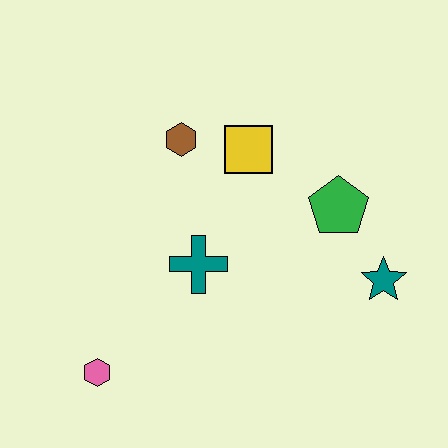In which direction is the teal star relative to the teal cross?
The teal star is to the right of the teal cross.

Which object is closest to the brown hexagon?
The yellow square is closest to the brown hexagon.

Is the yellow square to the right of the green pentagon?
No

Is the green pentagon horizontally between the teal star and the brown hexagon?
Yes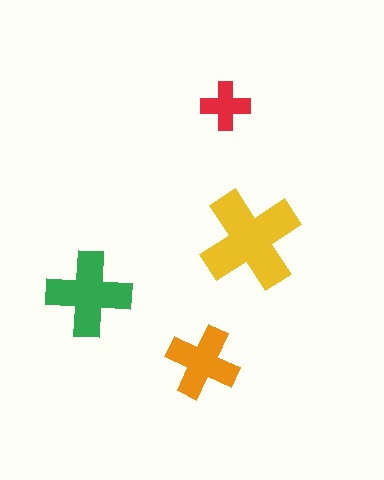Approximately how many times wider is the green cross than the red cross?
About 1.5 times wider.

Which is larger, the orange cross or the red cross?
The orange one.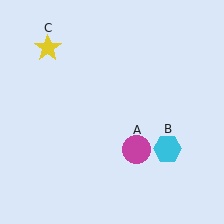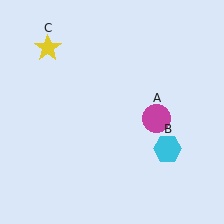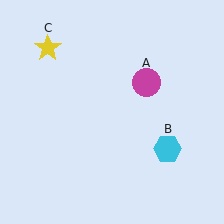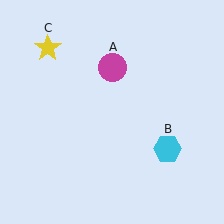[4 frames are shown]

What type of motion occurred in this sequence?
The magenta circle (object A) rotated counterclockwise around the center of the scene.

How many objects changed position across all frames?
1 object changed position: magenta circle (object A).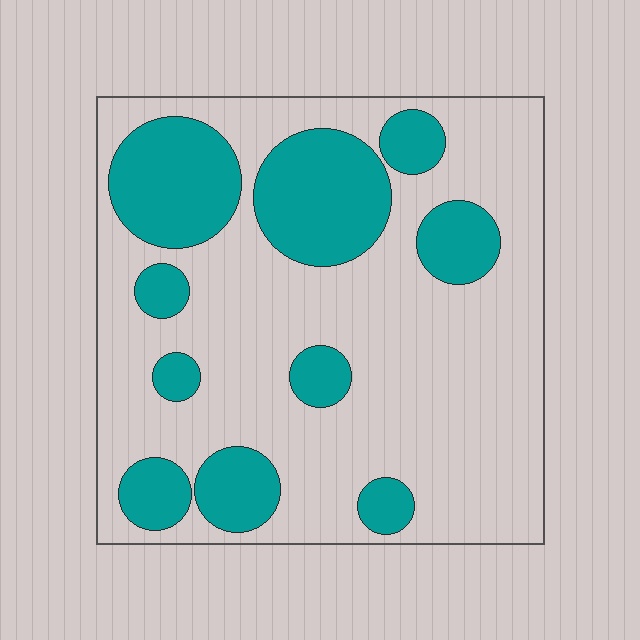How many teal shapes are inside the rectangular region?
10.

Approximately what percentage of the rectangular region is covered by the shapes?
Approximately 30%.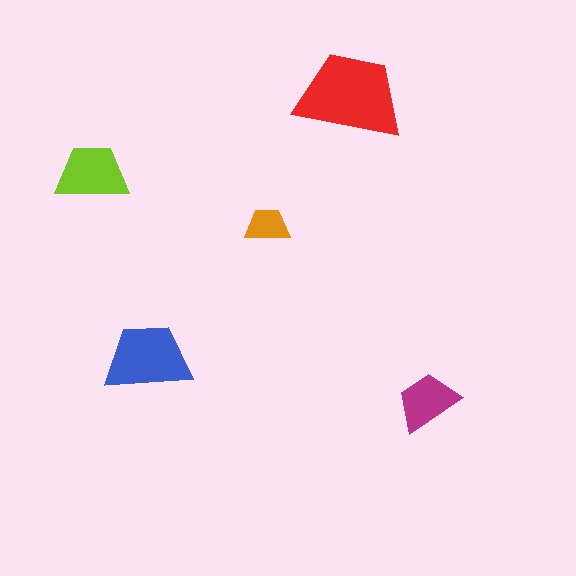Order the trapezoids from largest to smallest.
the red one, the blue one, the lime one, the magenta one, the orange one.